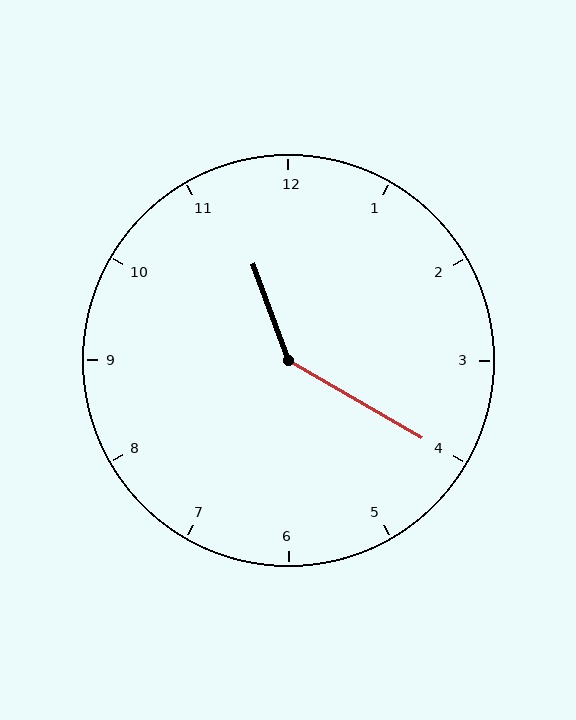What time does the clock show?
11:20.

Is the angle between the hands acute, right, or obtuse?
It is obtuse.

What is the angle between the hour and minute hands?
Approximately 140 degrees.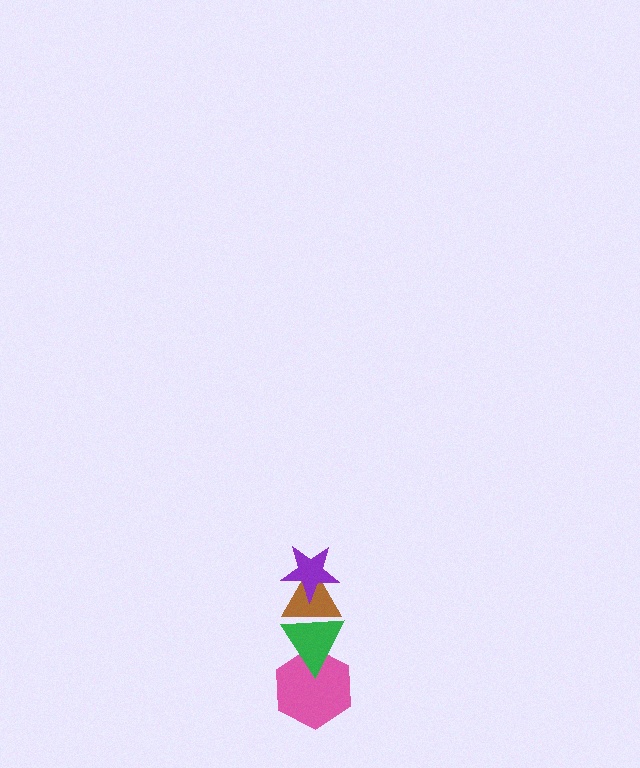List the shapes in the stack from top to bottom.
From top to bottom: the purple star, the brown triangle, the green triangle, the pink hexagon.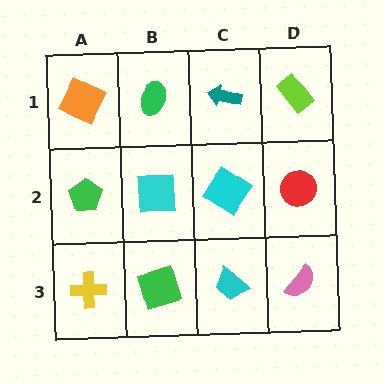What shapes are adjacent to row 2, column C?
A teal arrow (row 1, column C), a cyan trapezoid (row 3, column C), a cyan square (row 2, column B), a red circle (row 2, column D).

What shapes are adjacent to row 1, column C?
A cyan diamond (row 2, column C), a green ellipse (row 1, column B), a lime rectangle (row 1, column D).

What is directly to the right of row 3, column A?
A green square.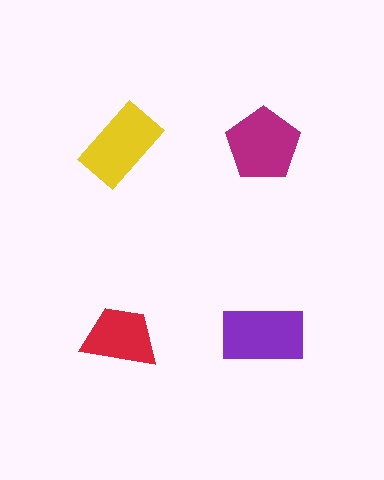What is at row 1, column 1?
A yellow rectangle.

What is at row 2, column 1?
A red trapezoid.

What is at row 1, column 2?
A magenta pentagon.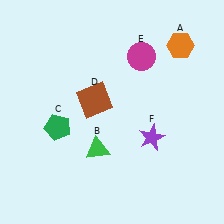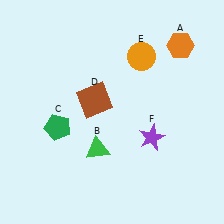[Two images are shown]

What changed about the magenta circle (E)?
In Image 1, E is magenta. In Image 2, it changed to orange.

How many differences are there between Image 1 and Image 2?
There is 1 difference between the two images.